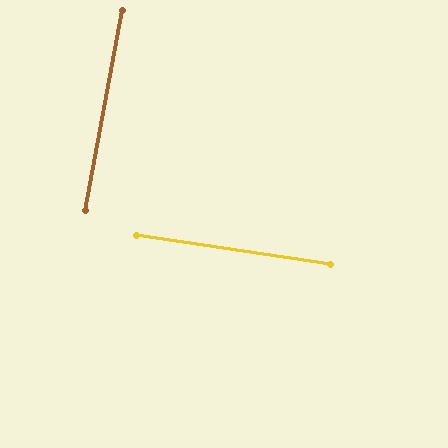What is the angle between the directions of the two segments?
Approximately 88 degrees.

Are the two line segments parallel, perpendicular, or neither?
Perpendicular — they meet at approximately 88°.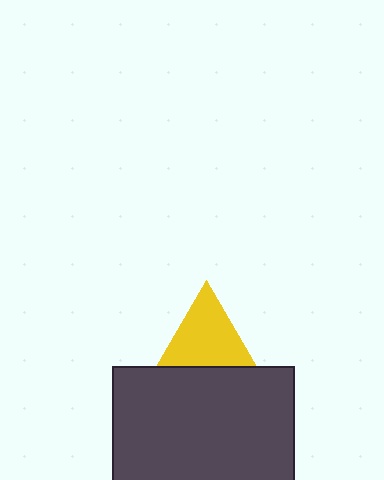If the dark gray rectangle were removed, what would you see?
You would see the complete yellow triangle.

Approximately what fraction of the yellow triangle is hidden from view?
Roughly 34% of the yellow triangle is hidden behind the dark gray rectangle.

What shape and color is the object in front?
The object in front is a dark gray rectangle.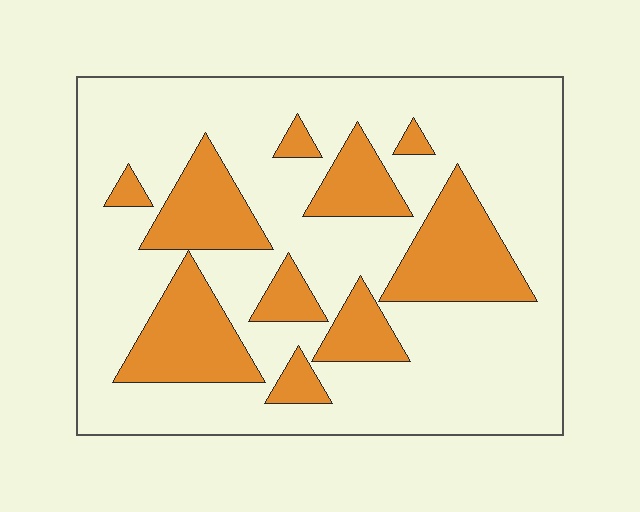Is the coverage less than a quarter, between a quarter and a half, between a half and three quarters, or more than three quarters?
Between a quarter and a half.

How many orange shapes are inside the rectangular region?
10.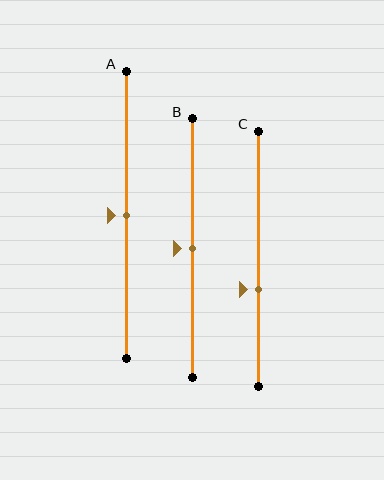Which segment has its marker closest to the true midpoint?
Segment A has its marker closest to the true midpoint.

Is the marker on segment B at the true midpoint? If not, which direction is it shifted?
Yes, the marker on segment B is at the true midpoint.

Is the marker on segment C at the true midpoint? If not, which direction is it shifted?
No, the marker on segment C is shifted downward by about 12% of the segment length.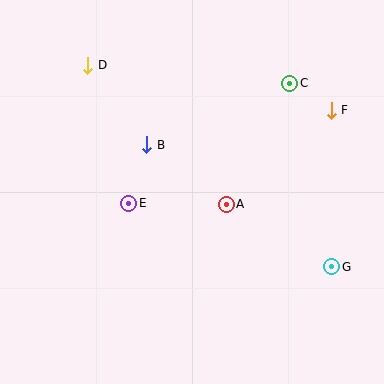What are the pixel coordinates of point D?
Point D is at (88, 65).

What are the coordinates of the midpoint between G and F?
The midpoint between G and F is at (331, 188).